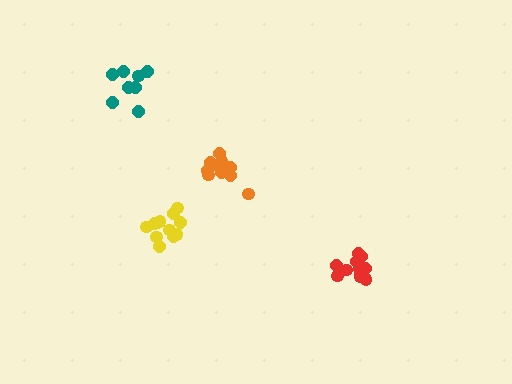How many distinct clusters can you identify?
There are 4 distinct clusters.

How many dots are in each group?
Group 1: 8 dots, Group 2: 11 dots, Group 3: 12 dots, Group 4: 12 dots (43 total).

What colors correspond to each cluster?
The clusters are colored: teal, orange, yellow, red.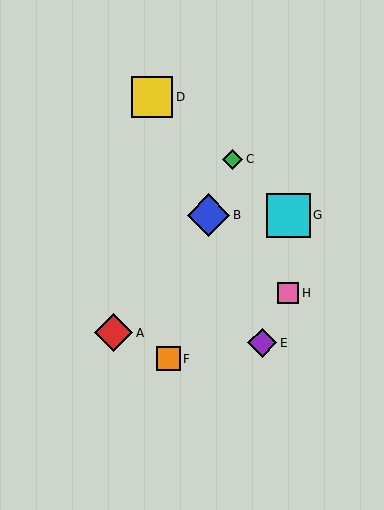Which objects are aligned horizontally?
Objects B, G are aligned horizontally.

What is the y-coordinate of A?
Object A is at y≈333.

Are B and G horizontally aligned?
Yes, both are at y≈215.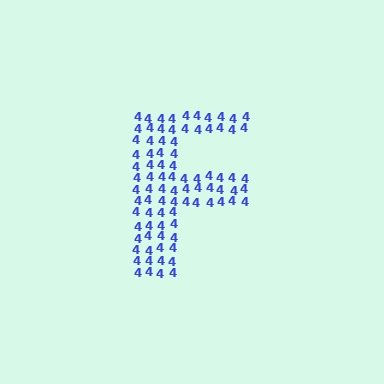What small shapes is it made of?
It is made of small digit 4's.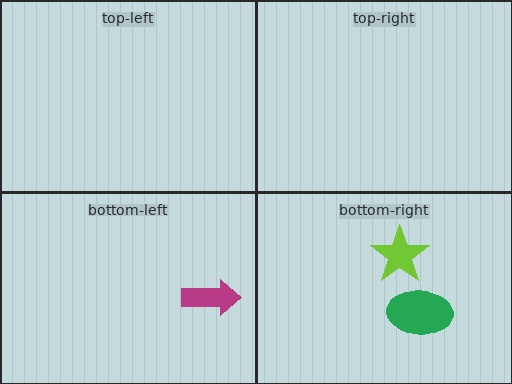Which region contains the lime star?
The bottom-right region.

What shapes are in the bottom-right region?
The lime star, the green ellipse.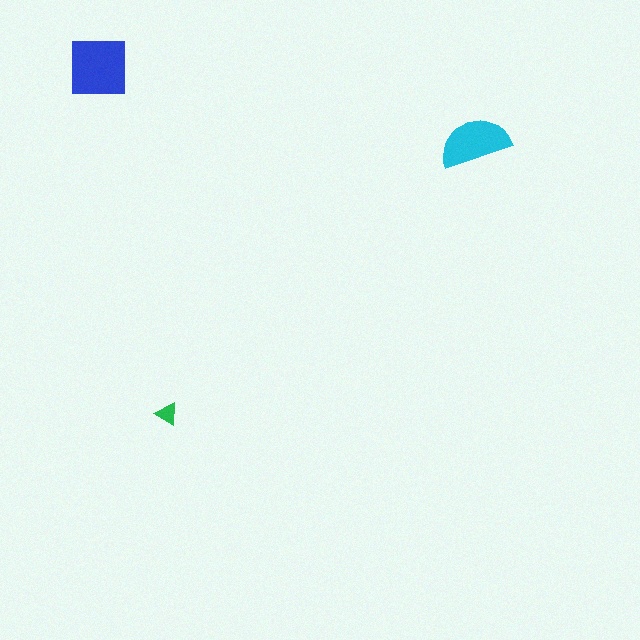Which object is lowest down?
The green triangle is bottommost.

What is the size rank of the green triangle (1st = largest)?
3rd.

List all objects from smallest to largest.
The green triangle, the cyan semicircle, the blue square.